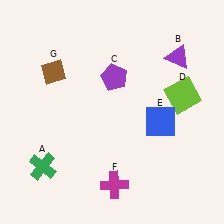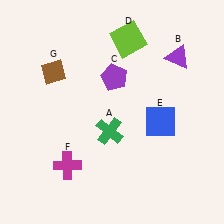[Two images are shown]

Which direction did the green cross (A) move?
The green cross (A) moved right.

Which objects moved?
The objects that moved are: the green cross (A), the lime square (D), the magenta cross (F).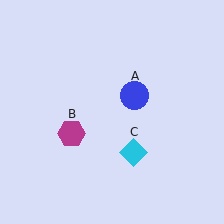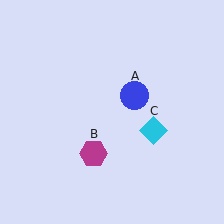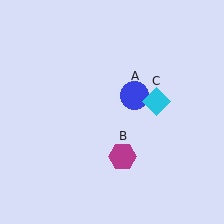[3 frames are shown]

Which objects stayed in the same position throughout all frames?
Blue circle (object A) remained stationary.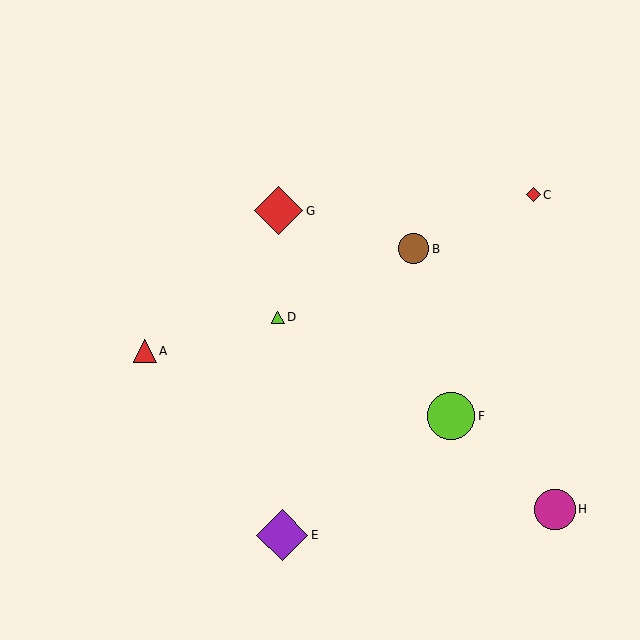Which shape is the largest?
The purple diamond (labeled E) is the largest.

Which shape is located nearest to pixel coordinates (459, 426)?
The lime circle (labeled F) at (451, 416) is nearest to that location.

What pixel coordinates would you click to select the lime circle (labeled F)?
Click at (451, 416) to select the lime circle F.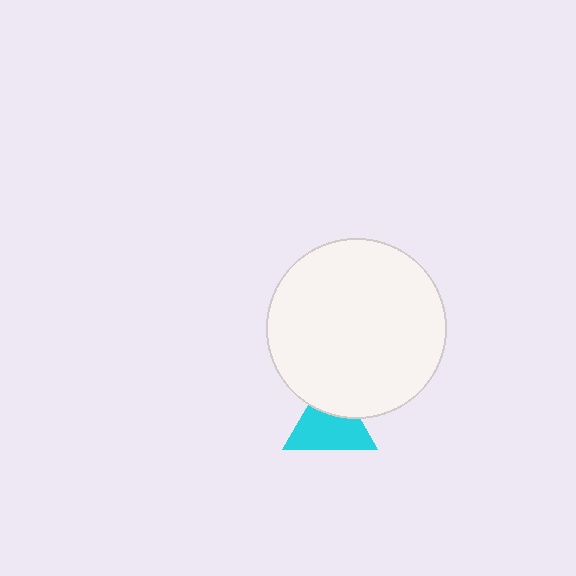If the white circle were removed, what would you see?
You would see the complete cyan triangle.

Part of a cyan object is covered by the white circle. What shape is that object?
It is a triangle.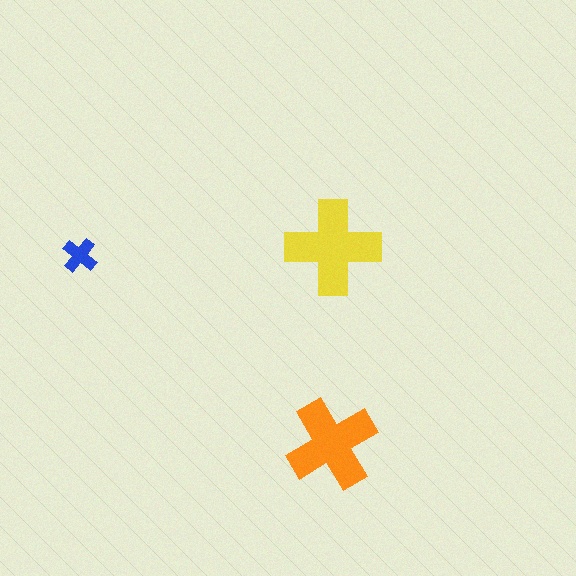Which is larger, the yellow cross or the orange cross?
The yellow one.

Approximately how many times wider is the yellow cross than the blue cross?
About 2.5 times wider.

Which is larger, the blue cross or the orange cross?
The orange one.